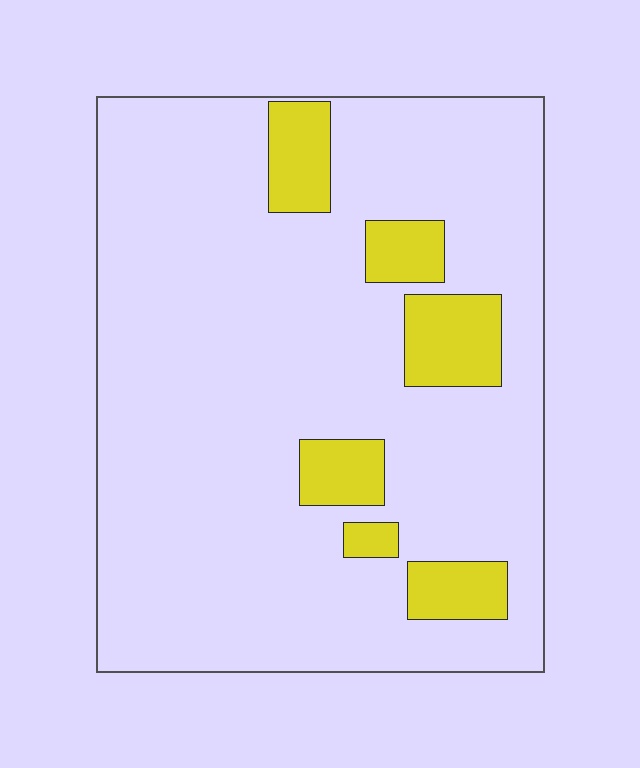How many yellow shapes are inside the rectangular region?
6.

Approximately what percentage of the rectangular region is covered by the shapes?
Approximately 15%.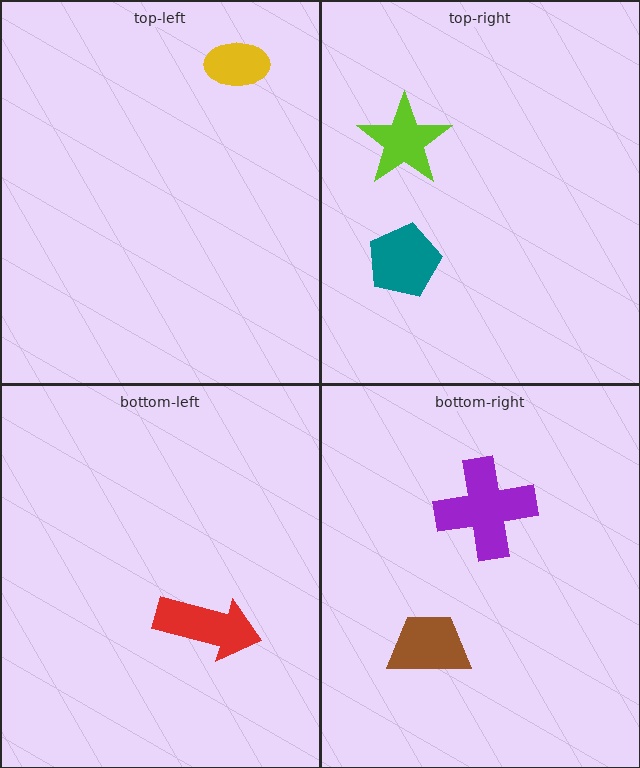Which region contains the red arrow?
The bottom-left region.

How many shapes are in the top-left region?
1.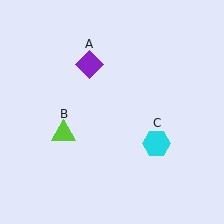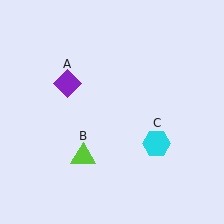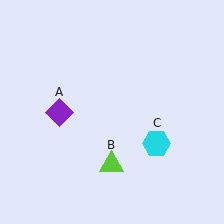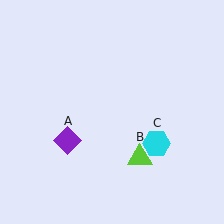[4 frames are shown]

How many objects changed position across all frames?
2 objects changed position: purple diamond (object A), lime triangle (object B).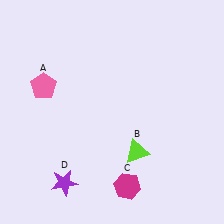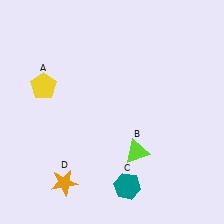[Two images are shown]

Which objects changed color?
A changed from pink to yellow. C changed from magenta to teal. D changed from purple to orange.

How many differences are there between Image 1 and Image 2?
There are 3 differences between the two images.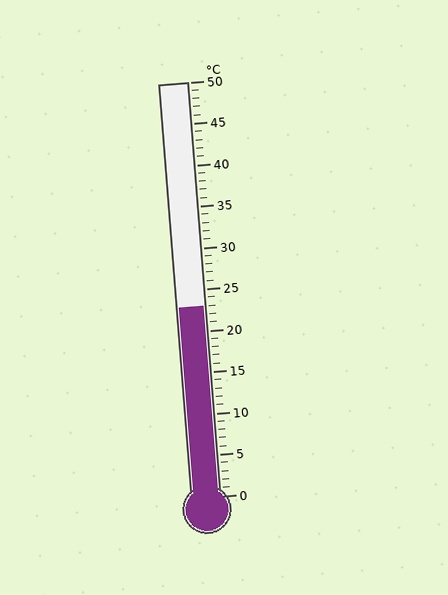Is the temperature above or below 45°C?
The temperature is below 45°C.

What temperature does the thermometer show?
The thermometer shows approximately 23°C.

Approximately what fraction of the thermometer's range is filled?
The thermometer is filled to approximately 45% of its range.